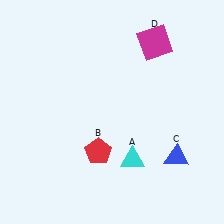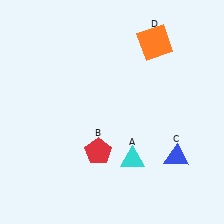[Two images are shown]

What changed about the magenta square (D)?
In Image 1, D is magenta. In Image 2, it changed to orange.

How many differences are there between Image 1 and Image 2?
There is 1 difference between the two images.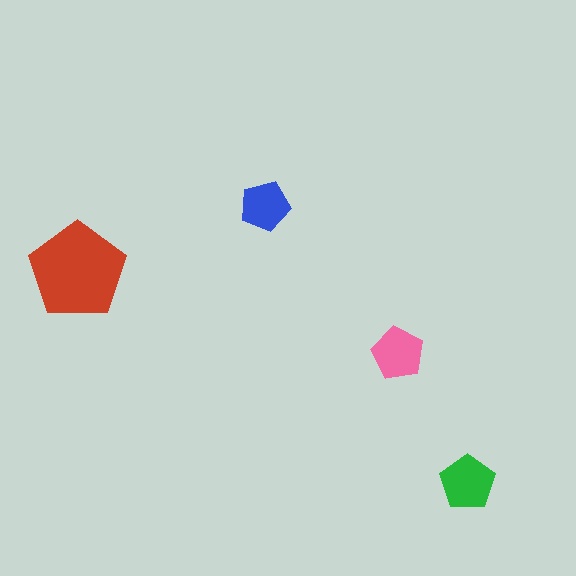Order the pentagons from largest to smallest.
the red one, the green one, the pink one, the blue one.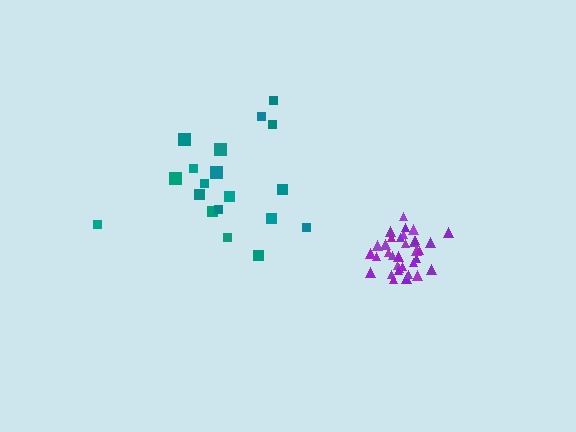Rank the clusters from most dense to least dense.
purple, teal.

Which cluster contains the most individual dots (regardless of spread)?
Purple (34).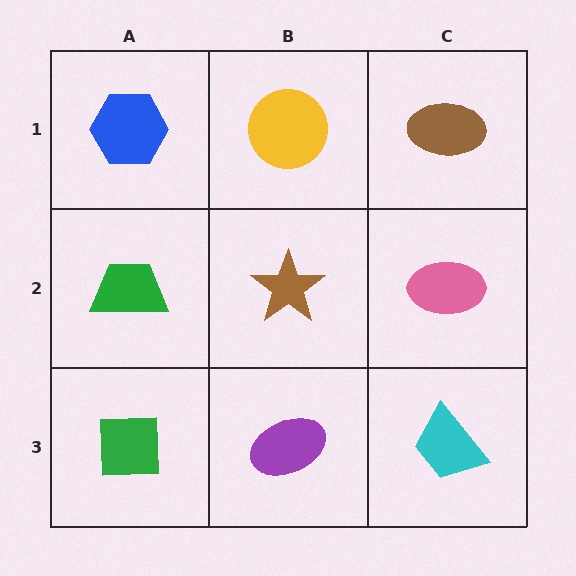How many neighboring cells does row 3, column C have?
2.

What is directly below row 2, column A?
A green square.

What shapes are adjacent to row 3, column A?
A green trapezoid (row 2, column A), a purple ellipse (row 3, column B).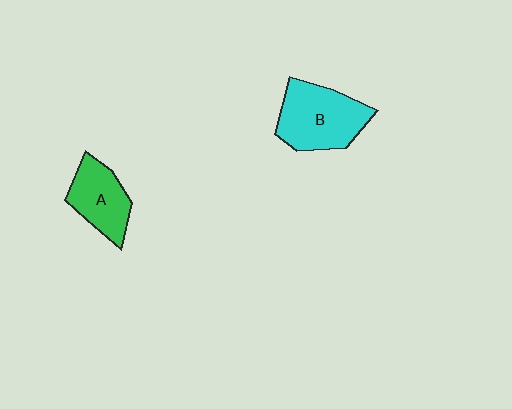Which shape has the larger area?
Shape B (cyan).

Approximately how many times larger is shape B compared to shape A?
Approximately 1.4 times.